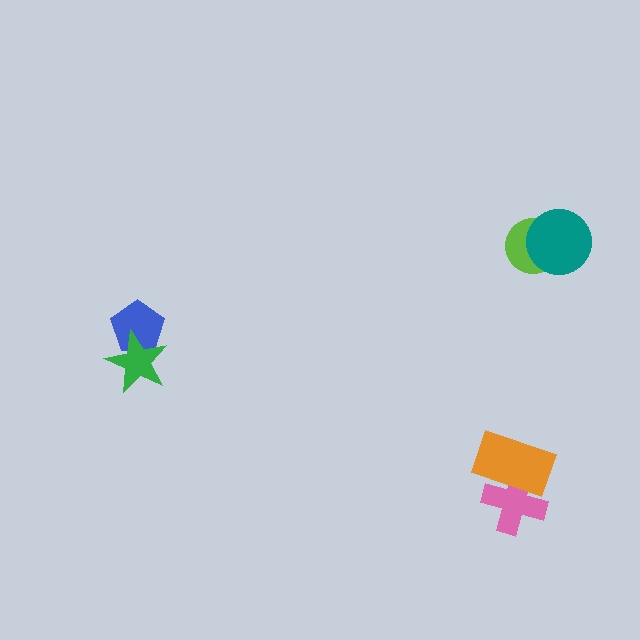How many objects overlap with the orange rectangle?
1 object overlaps with the orange rectangle.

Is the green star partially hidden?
No, no other shape covers it.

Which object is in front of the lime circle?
The teal circle is in front of the lime circle.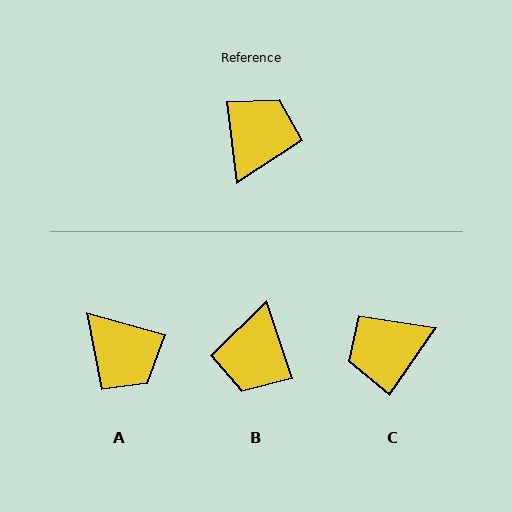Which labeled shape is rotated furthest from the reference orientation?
B, about 169 degrees away.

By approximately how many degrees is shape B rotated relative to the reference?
Approximately 169 degrees clockwise.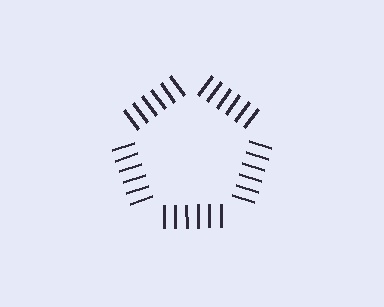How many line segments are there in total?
30 — 6 along each of the 5 edges.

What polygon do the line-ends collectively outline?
An illusory pentagon — the line segments terminate on its edges but no continuous stroke is drawn.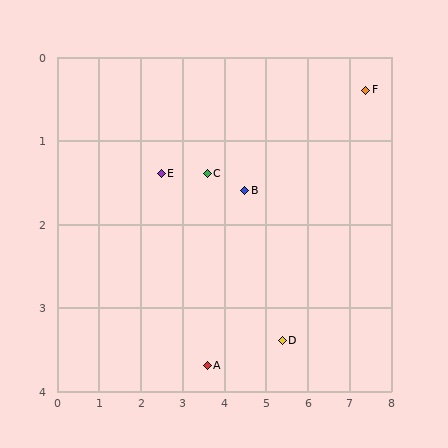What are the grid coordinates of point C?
Point C is at approximately (3.6, 1.4).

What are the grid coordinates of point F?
Point F is at approximately (7.4, 0.4).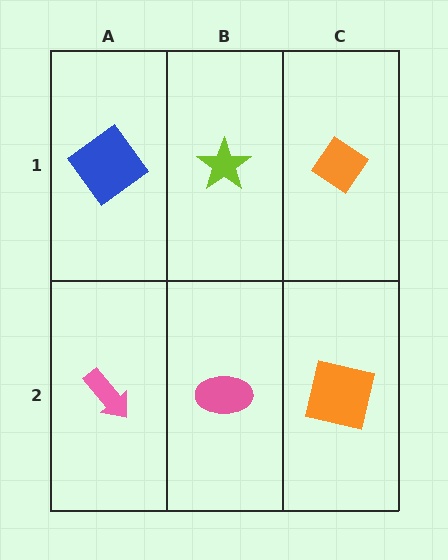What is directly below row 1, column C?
An orange square.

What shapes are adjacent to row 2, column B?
A lime star (row 1, column B), a pink arrow (row 2, column A), an orange square (row 2, column C).